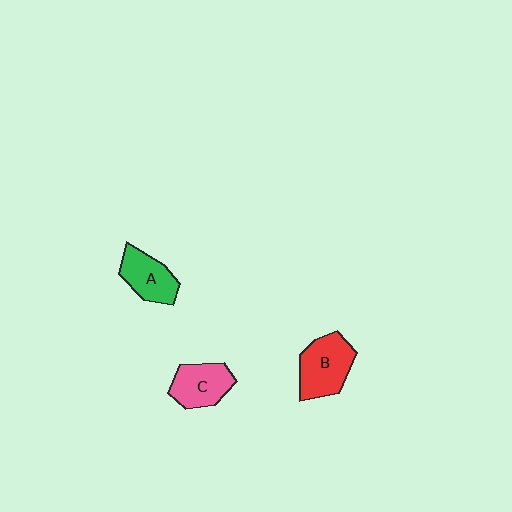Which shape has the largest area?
Shape B (red).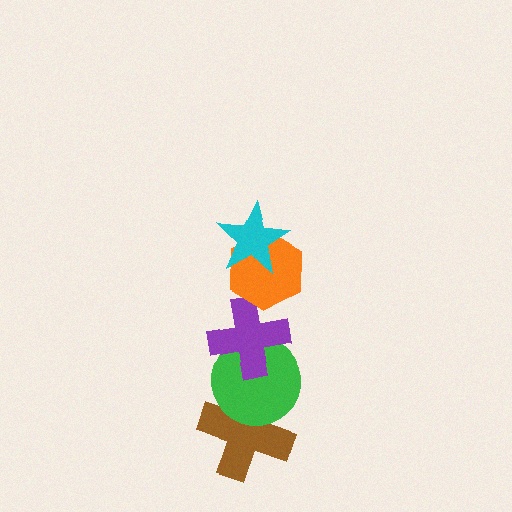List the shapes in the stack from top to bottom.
From top to bottom: the cyan star, the orange hexagon, the purple cross, the green circle, the brown cross.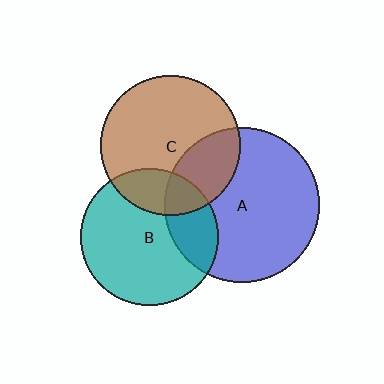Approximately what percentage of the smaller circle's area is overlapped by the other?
Approximately 30%.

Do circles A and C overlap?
Yes.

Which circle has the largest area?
Circle A (blue).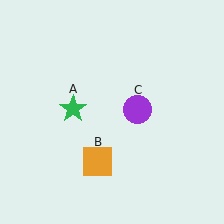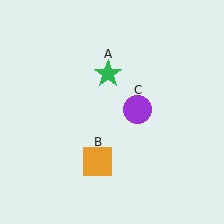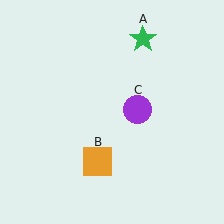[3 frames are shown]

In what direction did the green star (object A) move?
The green star (object A) moved up and to the right.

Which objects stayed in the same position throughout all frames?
Orange square (object B) and purple circle (object C) remained stationary.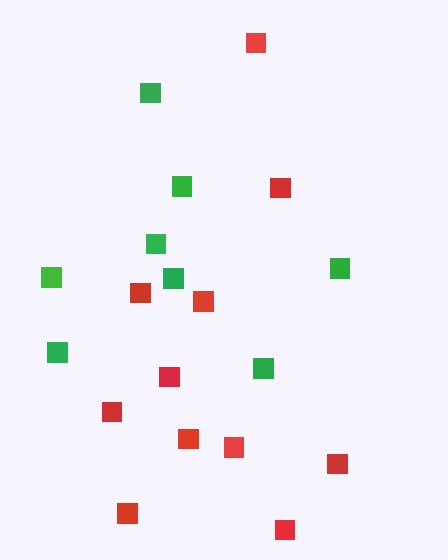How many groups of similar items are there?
There are 2 groups: one group of green squares (8) and one group of red squares (11).